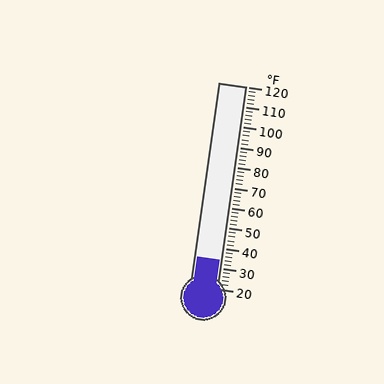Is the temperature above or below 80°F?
The temperature is below 80°F.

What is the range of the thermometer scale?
The thermometer scale ranges from 20°F to 120°F.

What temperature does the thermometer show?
The thermometer shows approximately 34°F.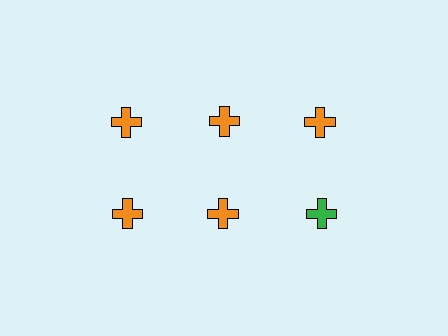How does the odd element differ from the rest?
It has a different color: green instead of orange.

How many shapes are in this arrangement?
There are 6 shapes arranged in a grid pattern.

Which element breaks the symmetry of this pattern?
The green cross in the second row, center column breaks the symmetry. All other shapes are orange crosses.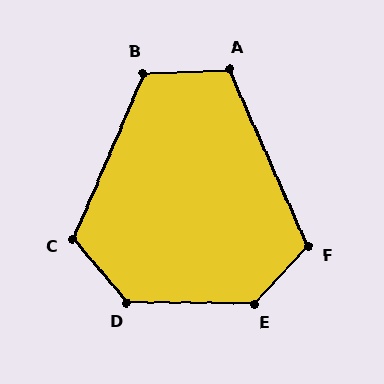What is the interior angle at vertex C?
Approximately 116 degrees (obtuse).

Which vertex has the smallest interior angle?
A, at approximately 111 degrees.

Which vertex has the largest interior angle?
E, at approximately 132 degrees.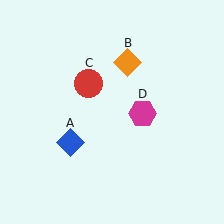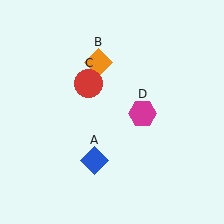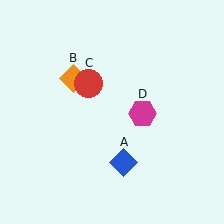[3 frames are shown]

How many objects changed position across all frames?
2 objects changed position: blue diamond (object A), orange diamond (object B).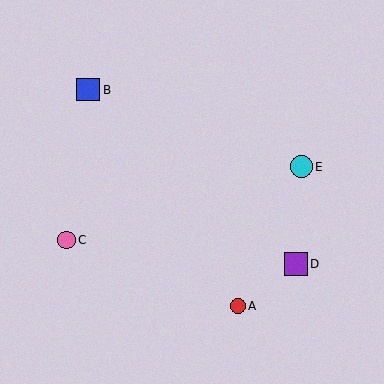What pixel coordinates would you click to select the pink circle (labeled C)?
Click at (67, 240) to select the pink circle C.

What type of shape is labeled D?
Shape D is a purple square.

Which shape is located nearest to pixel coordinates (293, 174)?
The cyan circle (labeled E) at (301, 167) is nearest to that location.